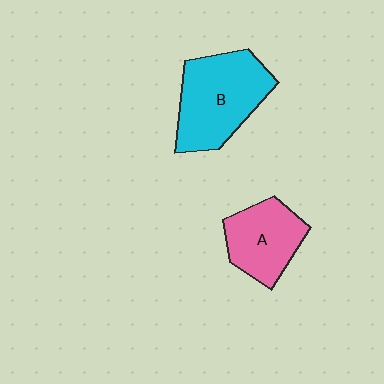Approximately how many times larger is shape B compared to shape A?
Approximately 1.4 times.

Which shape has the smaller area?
Shape A (pink).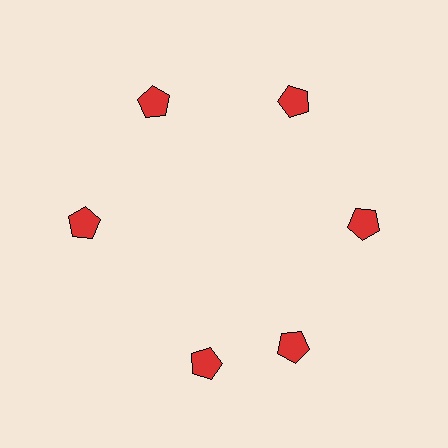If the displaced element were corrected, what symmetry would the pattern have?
It would have 6-fold rotational symmetry — the pattern would map onto itself every 60 degrees.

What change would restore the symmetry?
The symmetry would be restored by rotating it back into even spacing with its neighbors so that all 6 pentagons sit at equal angles and equal distance from the center.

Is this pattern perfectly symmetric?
No. The 6 red pentagons are arranged in a ring, but one element near the 7 o'clock position is rotated out of alignment along the ring, breaking the 6-fold rotational symmetry.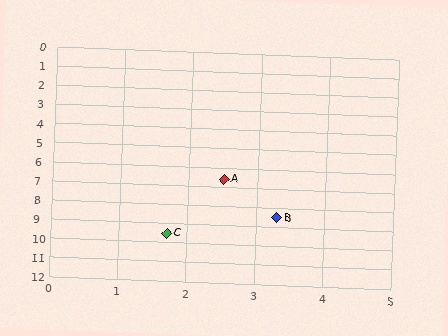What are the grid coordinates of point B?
Point B is at approximately (3.3, 8.5).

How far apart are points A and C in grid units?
Points A and C are about 3.0 grid units apart.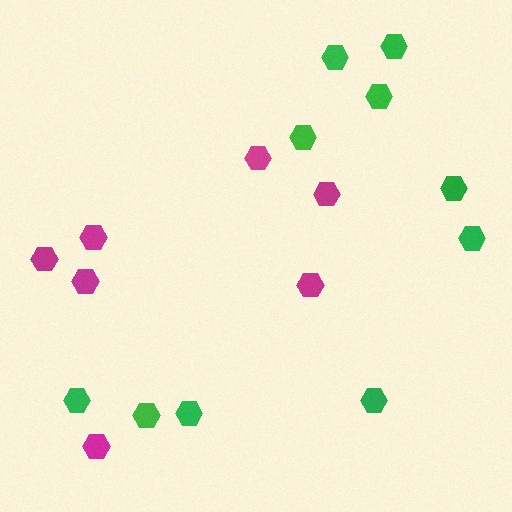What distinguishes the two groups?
There are 2 groups: one group of green hexagons (10) and one group of magenta hexagons (7).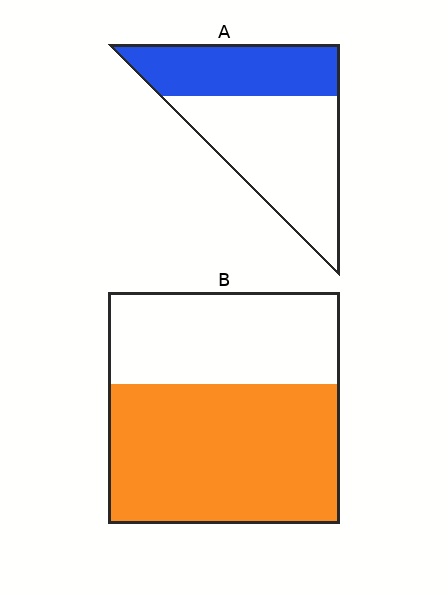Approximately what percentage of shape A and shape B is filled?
A is approximately 40% and B is approximately 60%.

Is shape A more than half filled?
No.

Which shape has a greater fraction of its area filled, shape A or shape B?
Shape B.